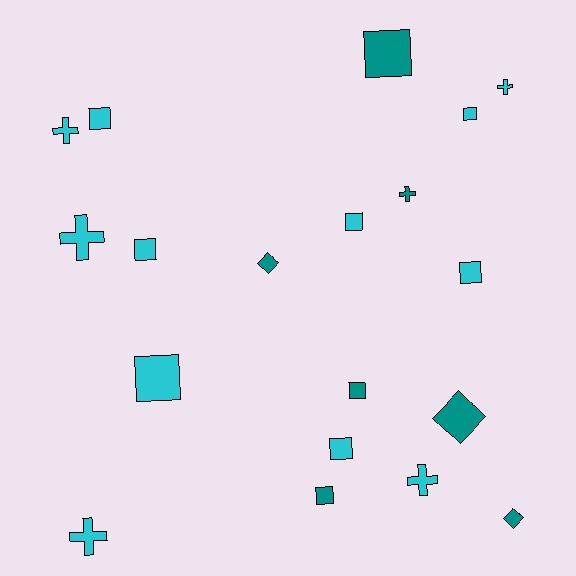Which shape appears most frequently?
Square, with 10 objects.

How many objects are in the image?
There are 19 objects.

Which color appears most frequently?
Cyan, with 12 objects.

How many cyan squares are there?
There are 7 cyan squares.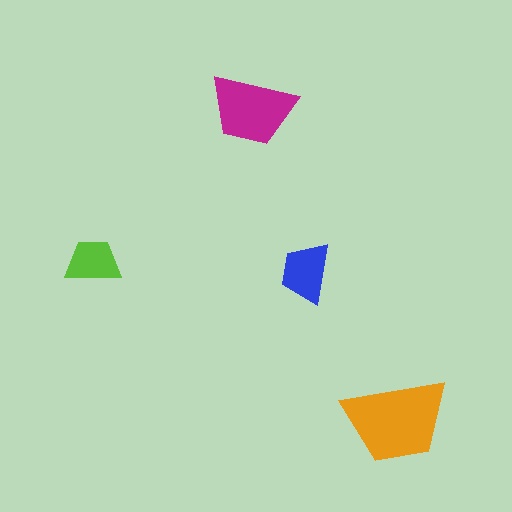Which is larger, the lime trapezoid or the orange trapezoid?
The orange one.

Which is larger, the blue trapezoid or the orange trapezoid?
The orange one.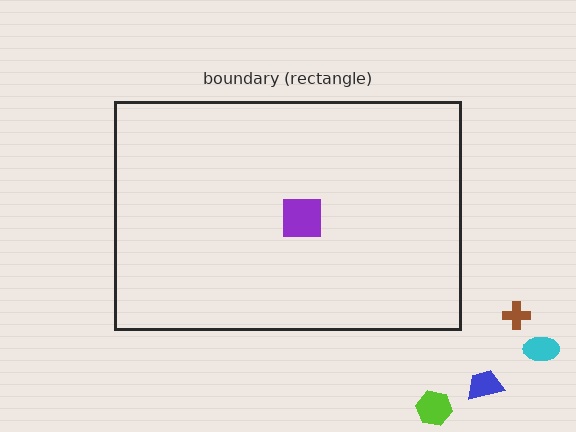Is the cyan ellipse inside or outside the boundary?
Outside.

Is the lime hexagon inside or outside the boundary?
Outside.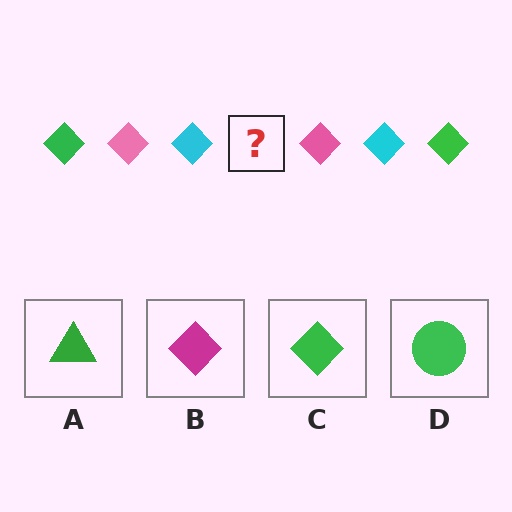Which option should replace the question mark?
Option C.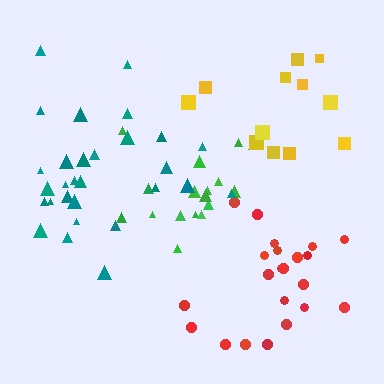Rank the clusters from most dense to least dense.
teal, green, red, yellow.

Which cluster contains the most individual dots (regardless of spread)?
Teal (30).